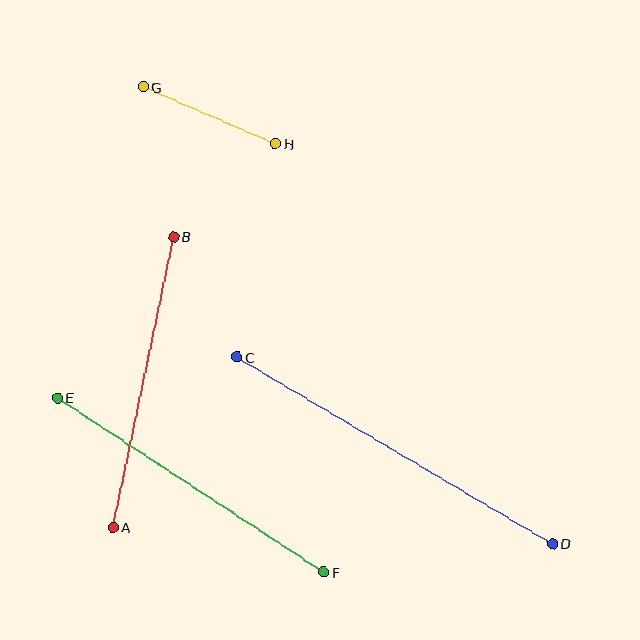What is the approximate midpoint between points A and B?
The midpoint is at approximately (143, 382) pixels.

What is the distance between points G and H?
The distance is approximately 144 pixels.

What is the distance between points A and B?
The distance is approximately 297 pixels.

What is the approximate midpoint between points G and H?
The midpoint is at approximately (209, 115) pixels.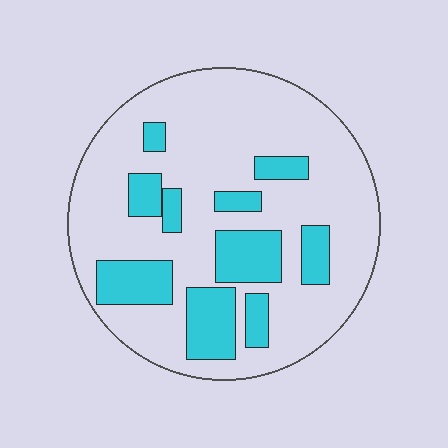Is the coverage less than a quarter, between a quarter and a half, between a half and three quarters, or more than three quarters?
Less than a quarter.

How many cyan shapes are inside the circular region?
10.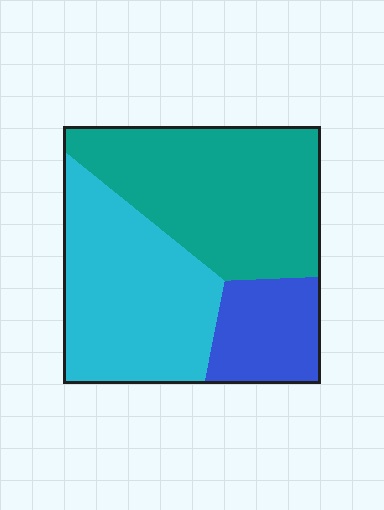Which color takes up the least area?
Blue, at roughly 15%.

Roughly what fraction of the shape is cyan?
Cyan takes up about two fifths (2/5) of the shape.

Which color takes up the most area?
Teal, at roughly 45%.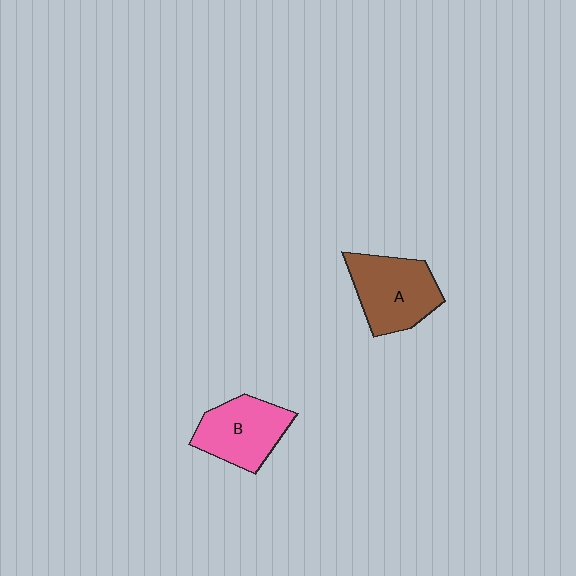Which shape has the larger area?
Shape A (brown).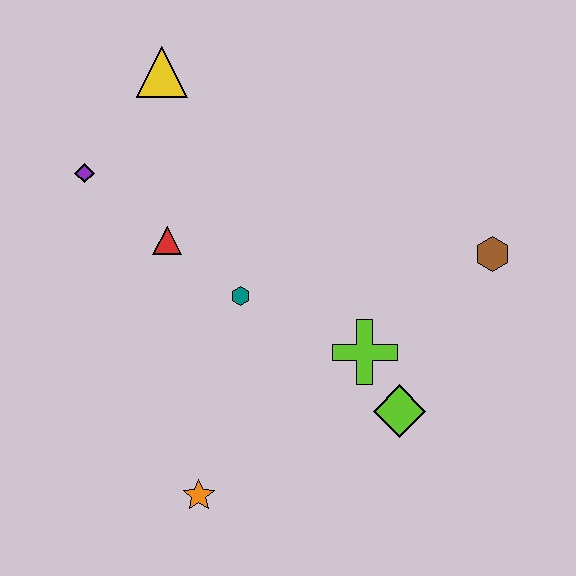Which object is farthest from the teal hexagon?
The brown hexagon is farthest from the teal hexagon.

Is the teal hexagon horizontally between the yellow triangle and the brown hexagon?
Yes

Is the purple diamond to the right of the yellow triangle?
No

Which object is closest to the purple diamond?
The red triangle is closest to the purple diamond.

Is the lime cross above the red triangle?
No